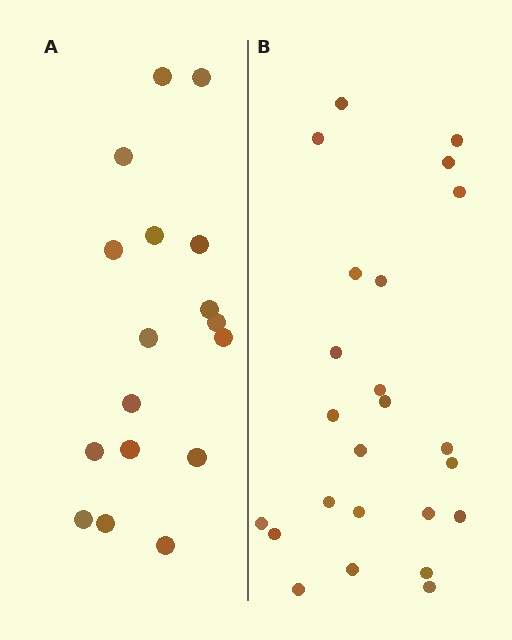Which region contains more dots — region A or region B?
Region B (the right region) has more dots.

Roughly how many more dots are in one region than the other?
Region B has roughly 8 or so more dots than region A.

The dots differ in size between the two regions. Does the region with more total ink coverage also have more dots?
No. Region A has more total ink coverage because its dots are larger, but region B actually contains more individual dots. Total area can be misleading — the number of items is what matters here.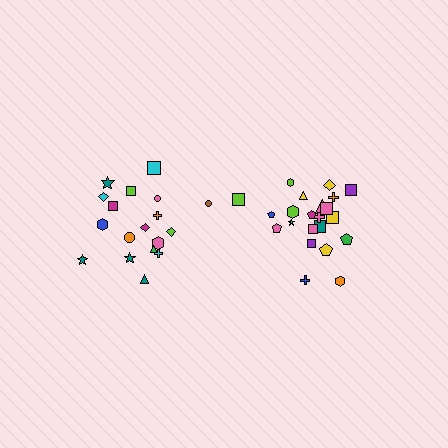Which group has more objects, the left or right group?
The right group.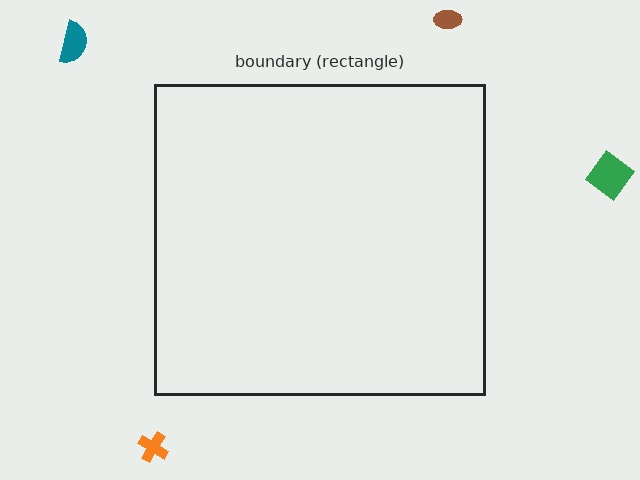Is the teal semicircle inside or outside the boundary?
Outside.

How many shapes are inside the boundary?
0 inside, 4 outside.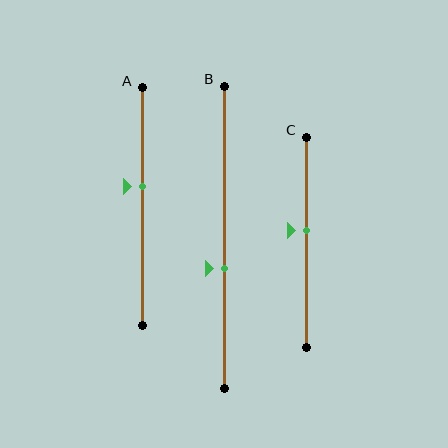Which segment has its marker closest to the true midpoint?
Segment C has its marker closest to the true midpoint.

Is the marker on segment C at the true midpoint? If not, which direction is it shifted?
No, the marker on segment C is shifted upward by about 6% of the segment length.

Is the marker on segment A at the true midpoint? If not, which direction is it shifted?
No, the marker on segment A is shifted upward by about 8% of the segment length.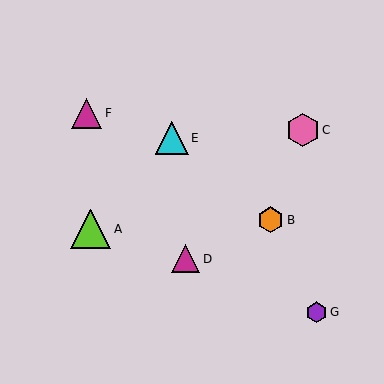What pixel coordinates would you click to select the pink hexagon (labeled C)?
Click at (303, 130) to select the pink hexagon C.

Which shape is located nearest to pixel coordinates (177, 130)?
The cyan triangle (labeled E) at (172, 138) is nearest to that location.